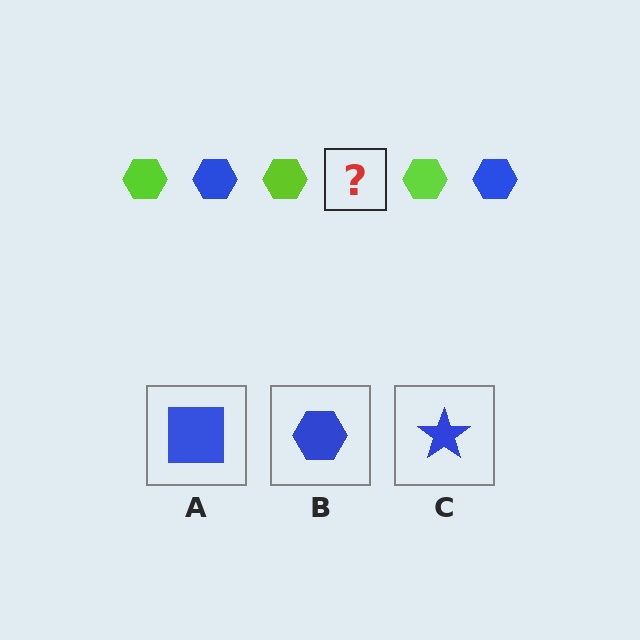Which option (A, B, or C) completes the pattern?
B.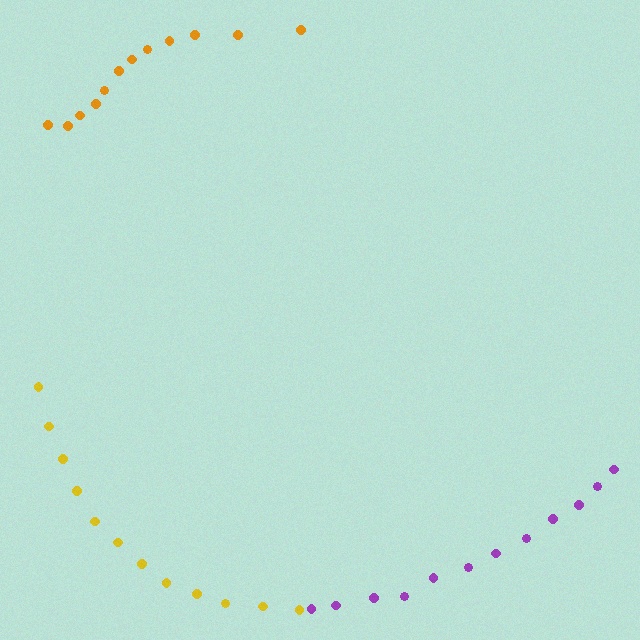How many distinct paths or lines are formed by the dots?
There are 3 distinct paths.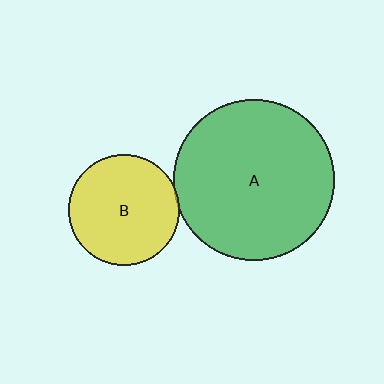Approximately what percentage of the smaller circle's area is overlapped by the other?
Approximately 5%.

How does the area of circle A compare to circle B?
Approximately 2.1 times.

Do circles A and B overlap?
Yes.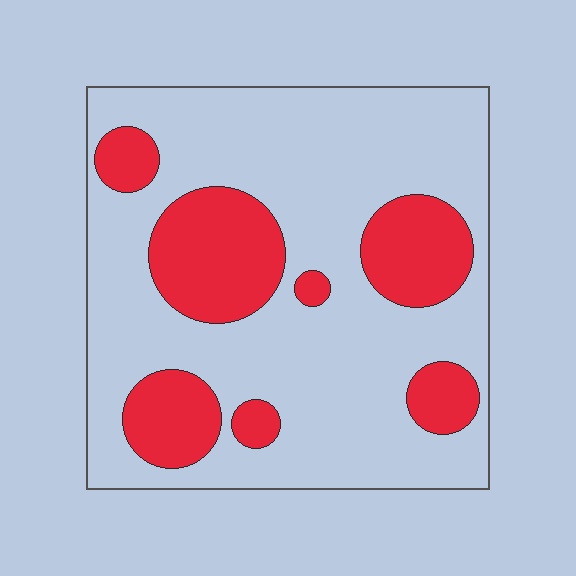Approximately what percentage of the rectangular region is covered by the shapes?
Approximately 25%.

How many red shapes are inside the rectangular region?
7.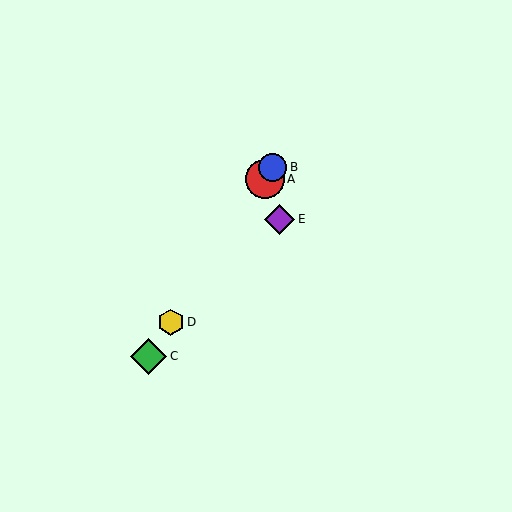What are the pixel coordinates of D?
Object D is at (171, 322).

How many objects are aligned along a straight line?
4 objects (A, B, C, D) are aligned along a straight line.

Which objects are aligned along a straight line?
Objects A, B, C, D are aligned along a straight line.